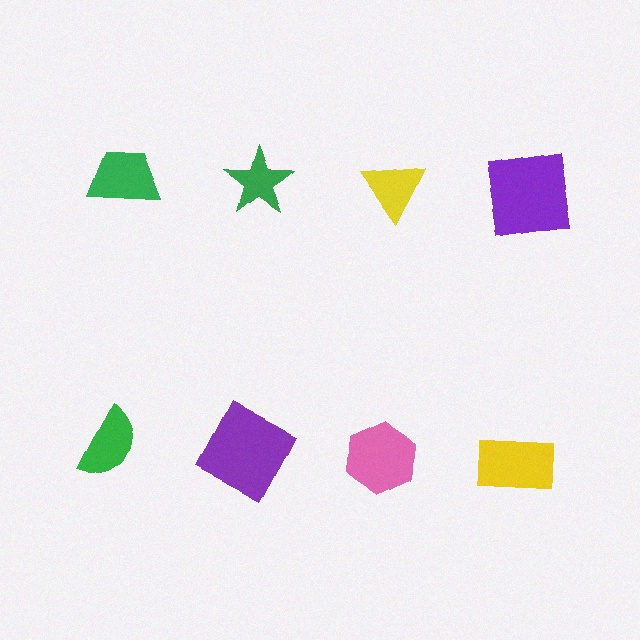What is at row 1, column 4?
A purple square.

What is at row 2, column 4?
A yellow rectangle.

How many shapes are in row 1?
4 shapes.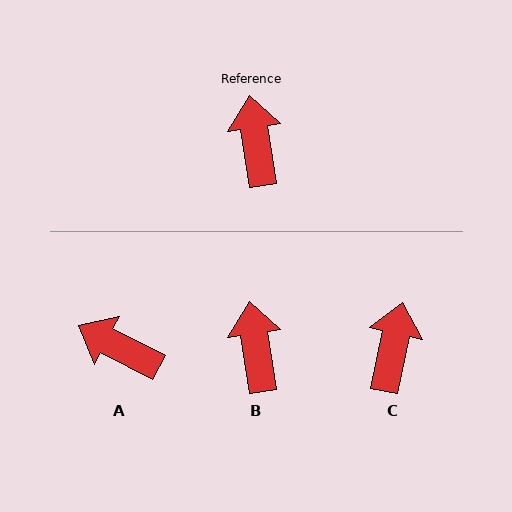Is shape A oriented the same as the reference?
No, it is off by about 54 degrees.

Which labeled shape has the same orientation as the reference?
B.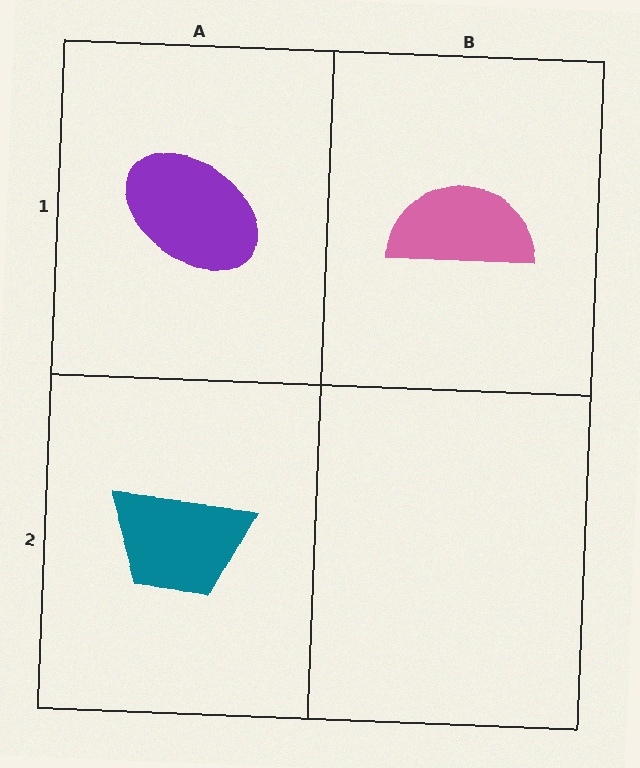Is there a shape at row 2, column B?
No, that cell is empty.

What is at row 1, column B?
A pink semicircle.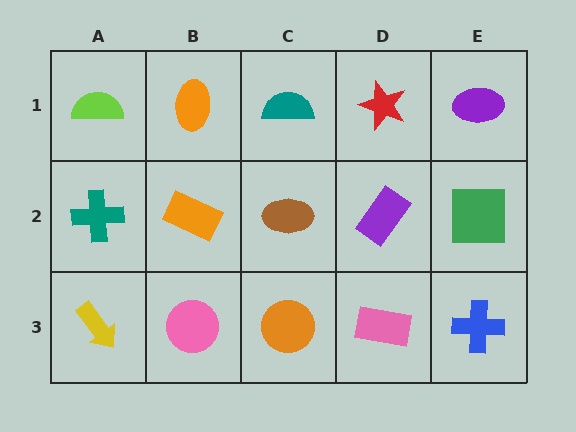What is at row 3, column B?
A pink circle.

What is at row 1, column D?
A red star.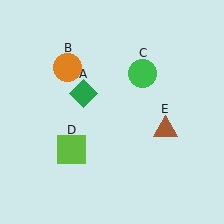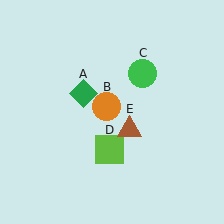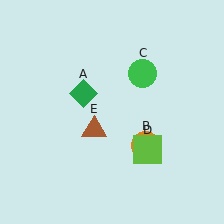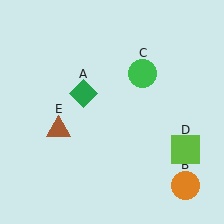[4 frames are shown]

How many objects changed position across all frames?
3 objects changed position: orange circle (object B), lime square (object D), brown triangle (object E).